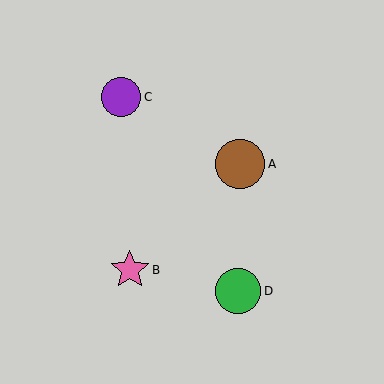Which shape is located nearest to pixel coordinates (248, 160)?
The brown circle (labeled A) at (240, 164) is nearest to that location.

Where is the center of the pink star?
The center of the pink star is at (130, 270).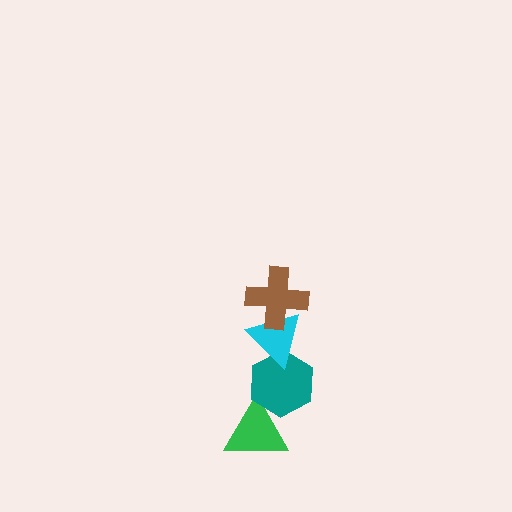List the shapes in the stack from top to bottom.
From top to bottom: the brown cross, the cyan triangle, the teal hexagon, the green triangle.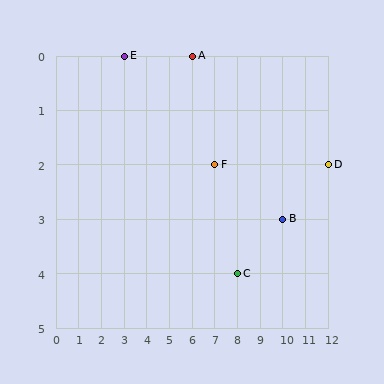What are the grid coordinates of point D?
Point D is at grid coordinates (12, 2).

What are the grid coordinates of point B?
Point B is at grid coordinates (10, 3).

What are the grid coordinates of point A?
Point A is at grid coordinates (6, 0).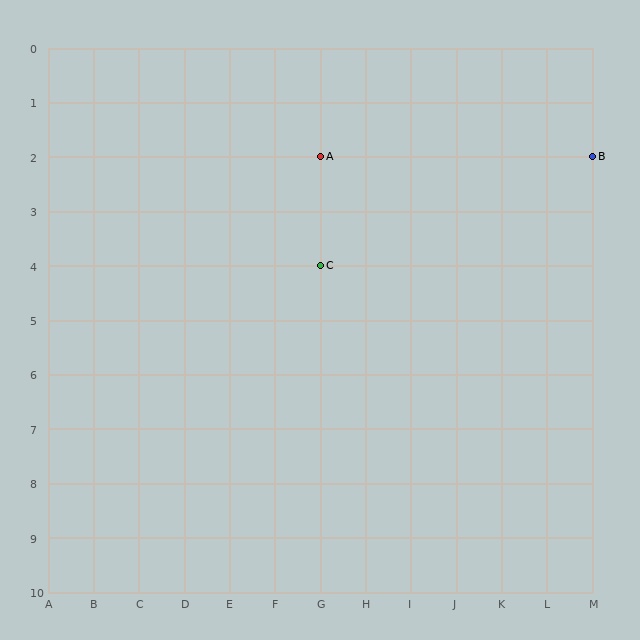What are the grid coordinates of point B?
Point B is at grid coordinates (M, 2).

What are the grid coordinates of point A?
Point A is at grid coordinates (G, 2).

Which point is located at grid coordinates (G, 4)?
Point C is at (G, 4).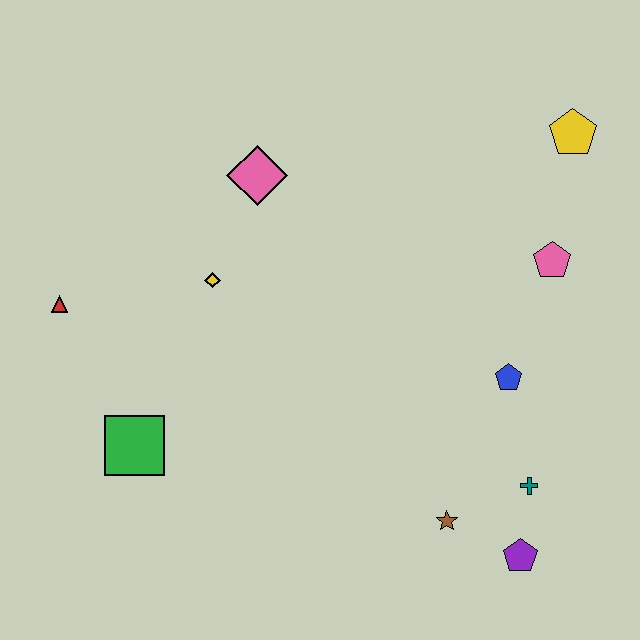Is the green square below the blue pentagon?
Yes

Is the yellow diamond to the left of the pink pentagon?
Yes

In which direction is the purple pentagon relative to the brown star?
The purple pentagon is to the right of the brown star.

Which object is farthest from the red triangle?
The yellow pentagon is farthest from the red triangle.